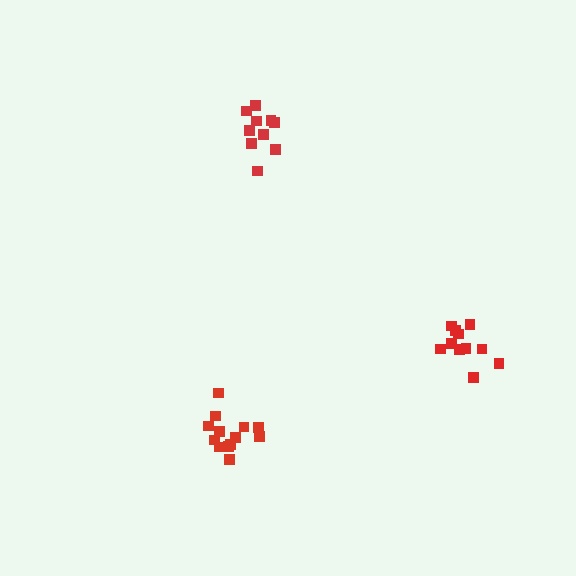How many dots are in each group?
Group 1: 11 dots, Group 2: 10 dots, Group 3: 13 dots (34 total).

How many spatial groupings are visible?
There are 3 spatial groupings.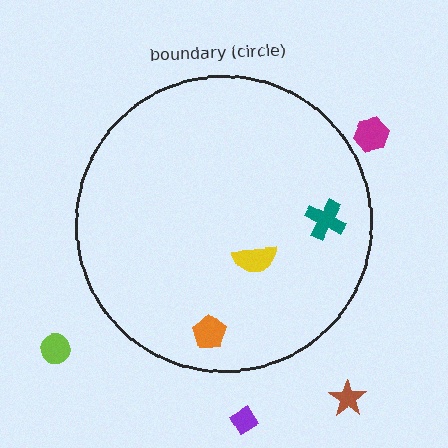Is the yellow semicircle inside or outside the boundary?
Inside.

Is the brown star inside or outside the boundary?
Outside.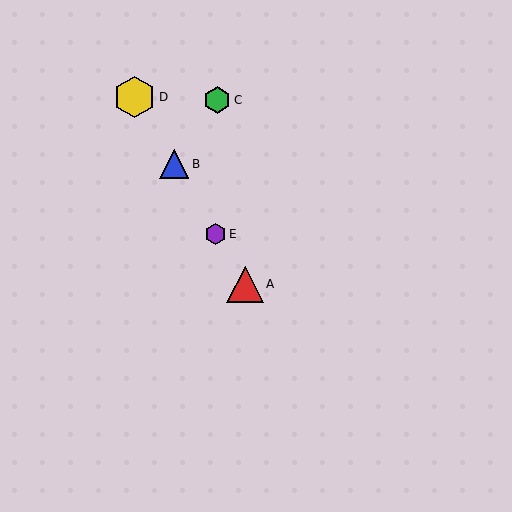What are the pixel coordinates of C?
Object C is at (217, 100).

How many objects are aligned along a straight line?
4 objects (A, B, D, E) are aligned along a straight line.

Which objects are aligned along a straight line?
Objects A, B, D, E are aligned along a straight line.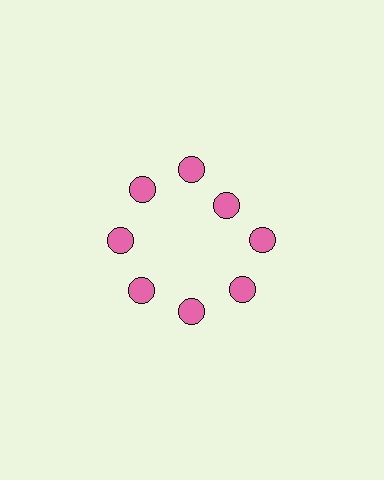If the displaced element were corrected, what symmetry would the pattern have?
It would have 8-fold rotational symmetry — the pattern would map onto itself every 45 degrees.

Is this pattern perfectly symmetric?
No. The 8 pink circles are arranged in a ring, but one element near the 2 o'clock position is pulled inward toward the center, breaking the 8-fold rotational symmetry.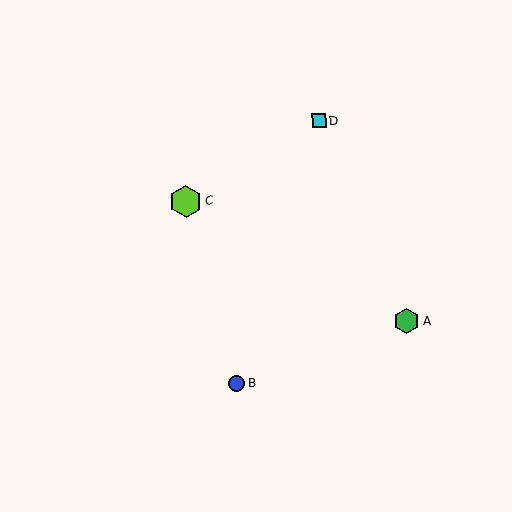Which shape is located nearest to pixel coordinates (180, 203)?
The lime hexagon (labeled C) at (186, 201) is nearest to that location.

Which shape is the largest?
The lime hexagon (labeled C) is the largest.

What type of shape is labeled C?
Shape C is a lime hexagon.